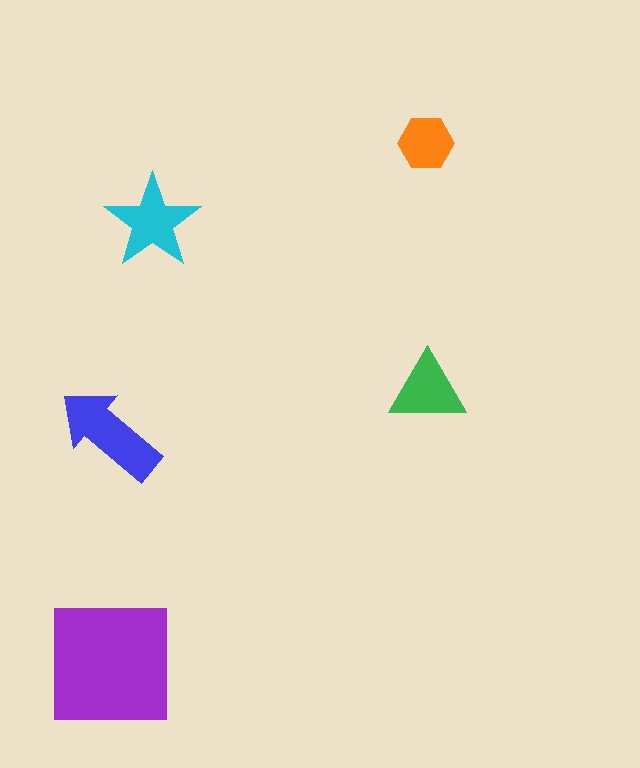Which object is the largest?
The purple square.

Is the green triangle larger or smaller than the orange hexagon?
Larger.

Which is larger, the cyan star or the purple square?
The purple square.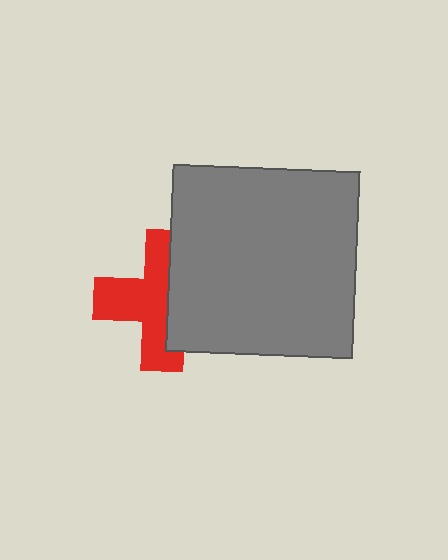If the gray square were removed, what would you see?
You would see the complete red cross.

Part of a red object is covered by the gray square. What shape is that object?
It is a cross.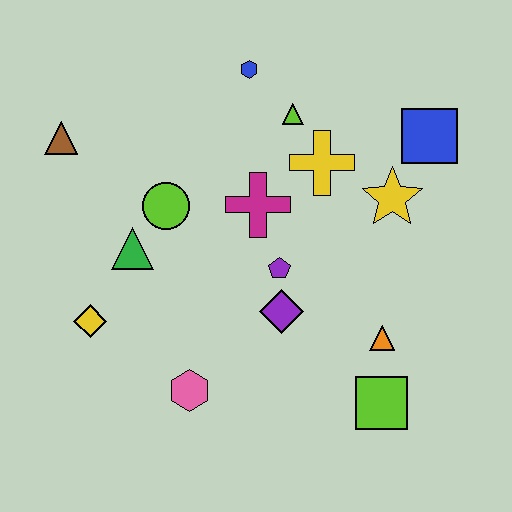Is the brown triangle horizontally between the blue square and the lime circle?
No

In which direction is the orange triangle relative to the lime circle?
The orange triangle is to the right of the lime circle.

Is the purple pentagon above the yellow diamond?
Yes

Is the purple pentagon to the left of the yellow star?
Yes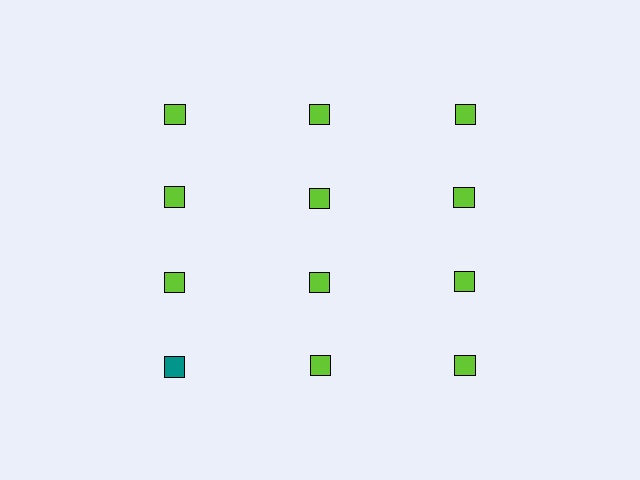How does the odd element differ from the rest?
It has a different color: teal instead of lime.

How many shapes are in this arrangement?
There are 12 shapes arranged in a grid pattern.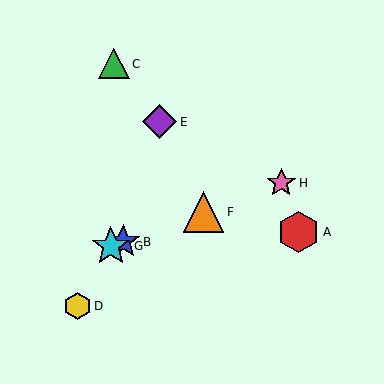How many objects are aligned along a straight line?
4 objects (B, F, G, H) are aligned along a straight line.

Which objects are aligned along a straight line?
Objects B, F, G, H are aligned along a straight line.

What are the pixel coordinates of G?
Object G is at (111, 246).